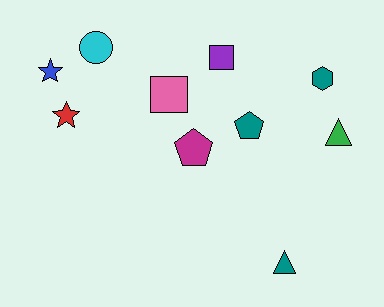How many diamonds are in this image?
There are no diamonds.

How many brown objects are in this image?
There are no brown objects.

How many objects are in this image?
There are 10 objects.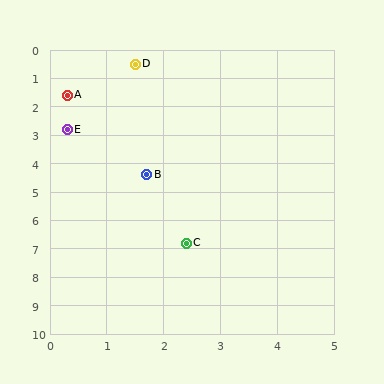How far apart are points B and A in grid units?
Points B and A are about 3.1 grid units apart.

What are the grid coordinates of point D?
Point D is at approximately (1.5, 0.5).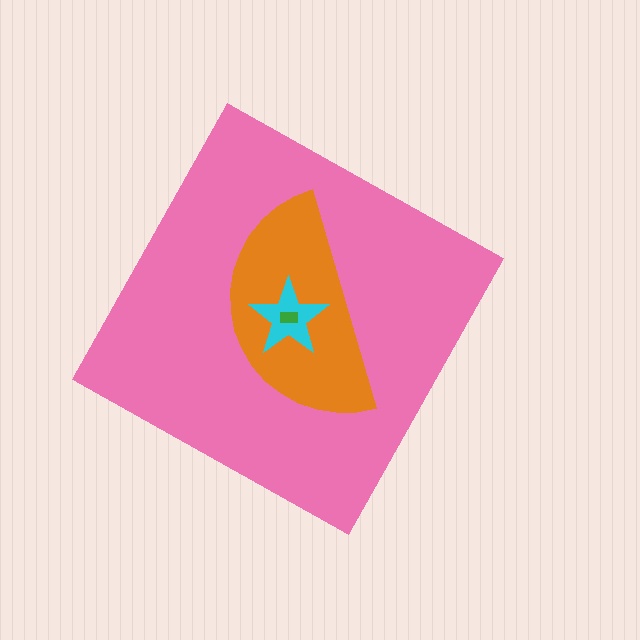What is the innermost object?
The green rectangle.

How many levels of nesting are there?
4.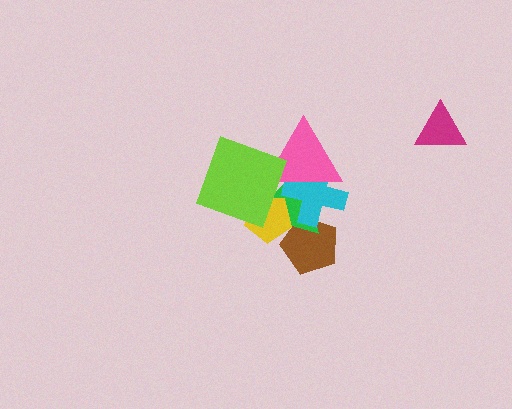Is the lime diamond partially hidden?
No, no other shape covers it.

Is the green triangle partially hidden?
Yes, it is partially covered by another shape.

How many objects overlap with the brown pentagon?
3 objects overlap with the brown pentagon.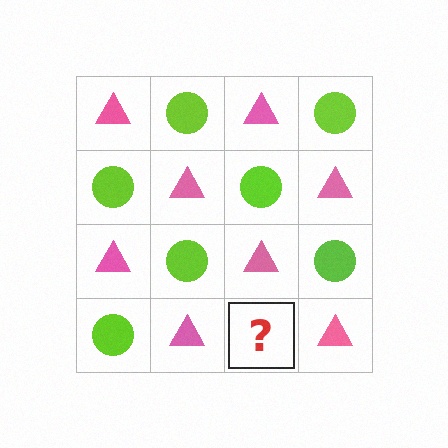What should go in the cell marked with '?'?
The missing cell should contain a lime circle.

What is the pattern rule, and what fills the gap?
The rule is that it alternates pink triangle and lime circle in a checkerboard pattern. The gap should be filled with a lime circle.